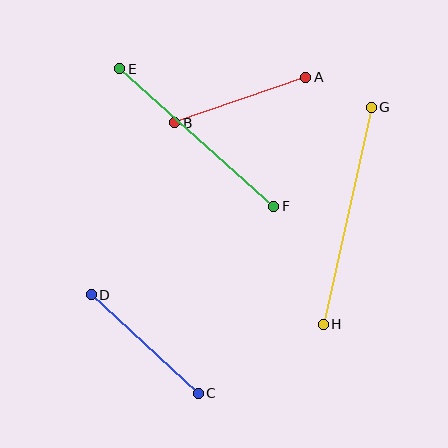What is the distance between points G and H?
The distance is approximately 222 pixels.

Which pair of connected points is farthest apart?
Points G and H are farthest apart.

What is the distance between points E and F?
The distance is approximately 206 pixels.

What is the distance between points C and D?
The distance is approximately 146 pixels.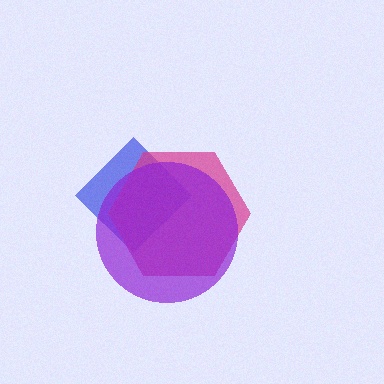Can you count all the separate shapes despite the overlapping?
Yes, there are 3 separate shapes.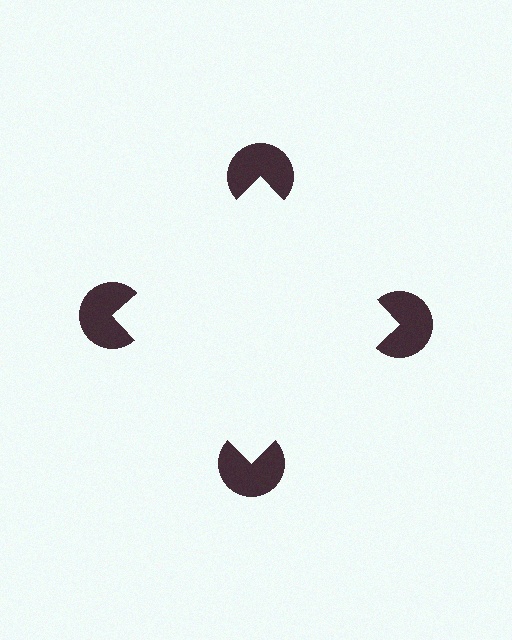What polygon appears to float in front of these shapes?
An illusory square — its edges are inferred from the aligned wedge cuts in the pac-man discs, not physically drawn.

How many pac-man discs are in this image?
There are 4 — one at each vertex of the illusory square.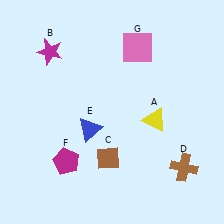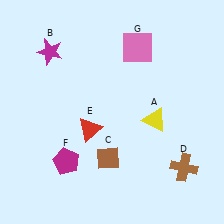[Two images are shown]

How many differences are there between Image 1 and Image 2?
There is 1 difference between the two images.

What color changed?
The triangle (E) changed from blue in Image 1 to red in Image 2.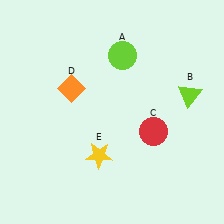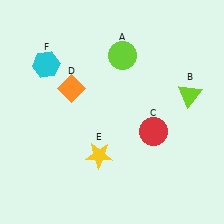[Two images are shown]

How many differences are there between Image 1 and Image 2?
There is 1 difference between the two images.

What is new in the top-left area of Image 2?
A cyan hexagon (F) was added in the top-left area of Image 2.